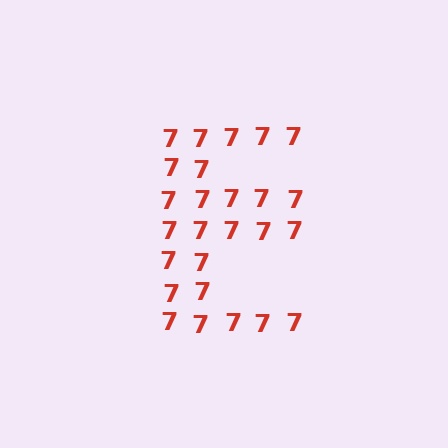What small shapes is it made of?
It is made of small digit 7's.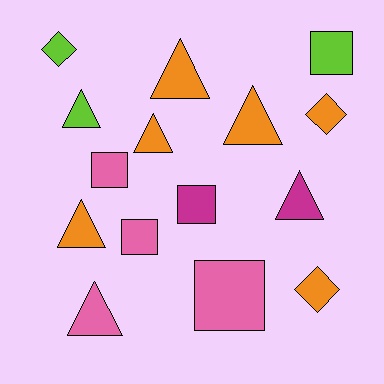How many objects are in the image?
There are 15 objects.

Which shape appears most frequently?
Triangle, with 7 objects.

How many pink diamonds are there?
There are no pink diamonds.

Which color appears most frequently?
Orange, with 6 objects.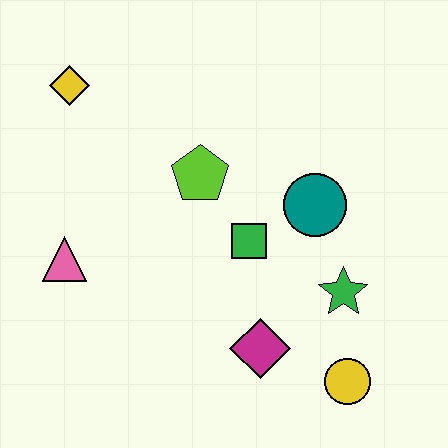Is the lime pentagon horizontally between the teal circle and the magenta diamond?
No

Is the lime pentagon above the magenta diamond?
Yes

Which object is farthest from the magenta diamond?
The yellow diamond is farthest from the magenta diamond.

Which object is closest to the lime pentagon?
The green square is closest to the lime pentagon.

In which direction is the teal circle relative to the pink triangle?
The teal circle is to the right of the pink triangle.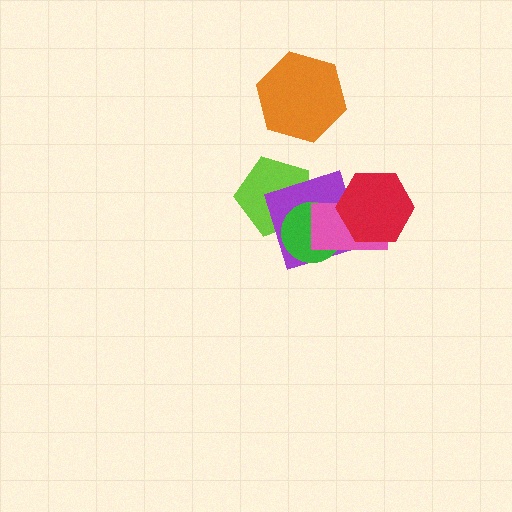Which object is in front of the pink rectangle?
The red hexagon is in front of the pink rectangle.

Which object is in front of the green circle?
The pink rectangle is in front of the green circle.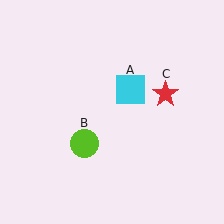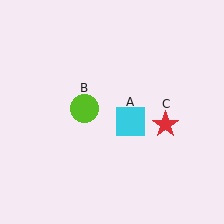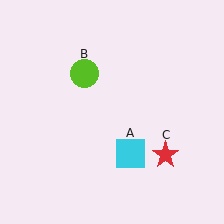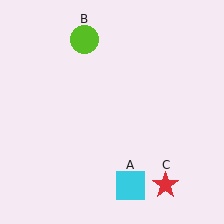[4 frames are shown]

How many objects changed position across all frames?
3 objects changed position: cyan square (object A), lime circle (object B), red star (object C).